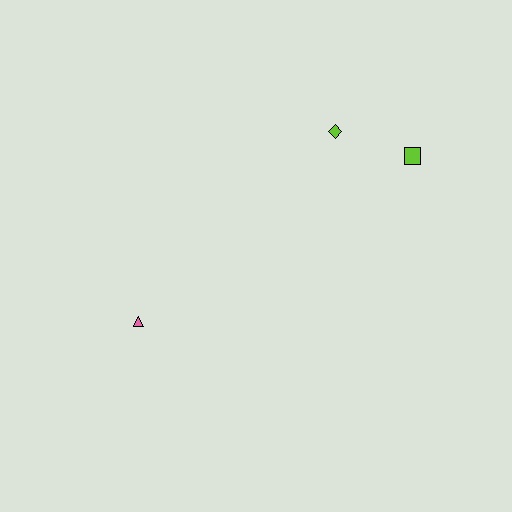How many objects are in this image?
There are 3 objects.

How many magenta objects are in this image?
There are no magenta objects.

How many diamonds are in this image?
There is 1 diamond.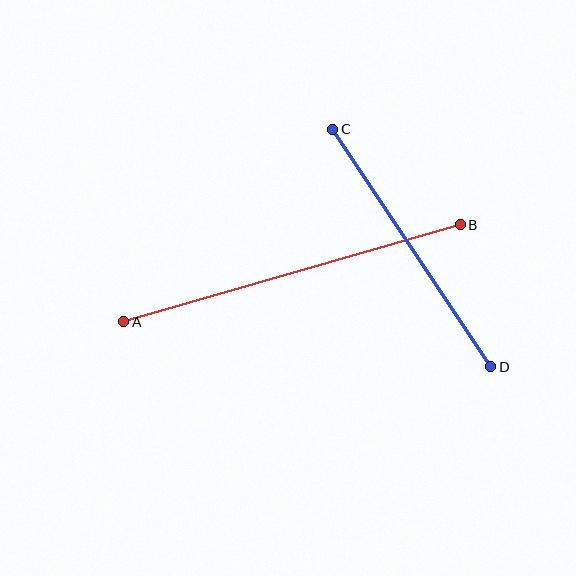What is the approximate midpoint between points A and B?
The midpoint is at approximately (292, 273) pixels.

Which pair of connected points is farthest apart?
Points A and B are farthest apart.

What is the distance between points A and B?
The distance is approximately 350 pixels.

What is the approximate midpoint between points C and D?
The midpoint is at approximately (412, 248) pixels.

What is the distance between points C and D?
The distance is approximately 285 pixels.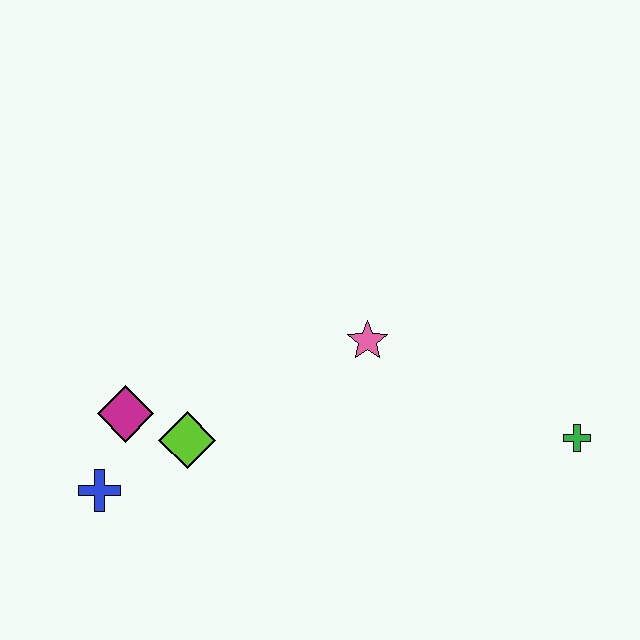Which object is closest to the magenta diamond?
The lime diamond is closest to the magenta diamond.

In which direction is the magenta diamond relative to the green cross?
The magenta diamond is to the left of the green cross.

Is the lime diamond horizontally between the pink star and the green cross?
No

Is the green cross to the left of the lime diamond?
No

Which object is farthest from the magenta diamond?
The green cross is farthest from the magenta diamond.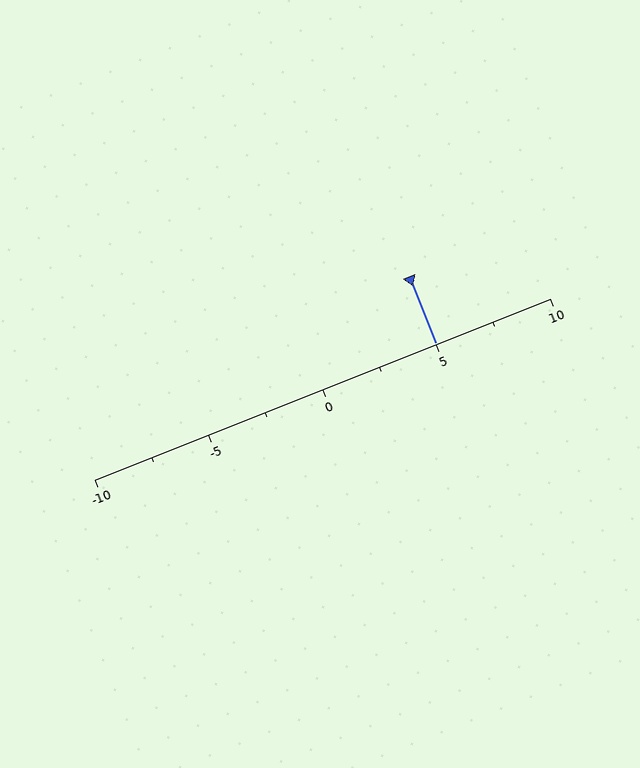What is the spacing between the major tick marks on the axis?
The major ticks are spaced 5 apart.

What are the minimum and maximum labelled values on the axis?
The axis runs from -10 to 10.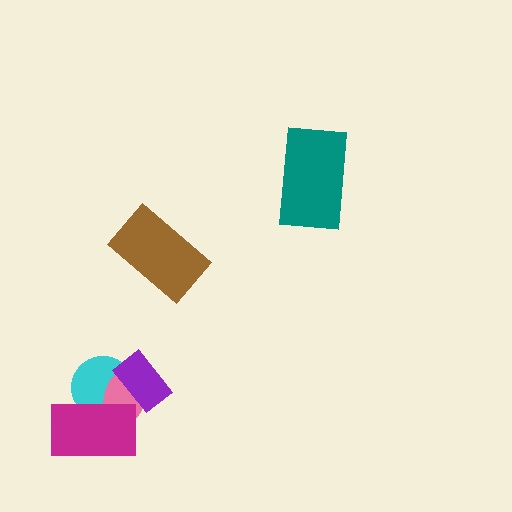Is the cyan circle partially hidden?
Yes, it is partially covered by another shape.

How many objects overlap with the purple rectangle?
2 objects overlap with the purple rectangle.